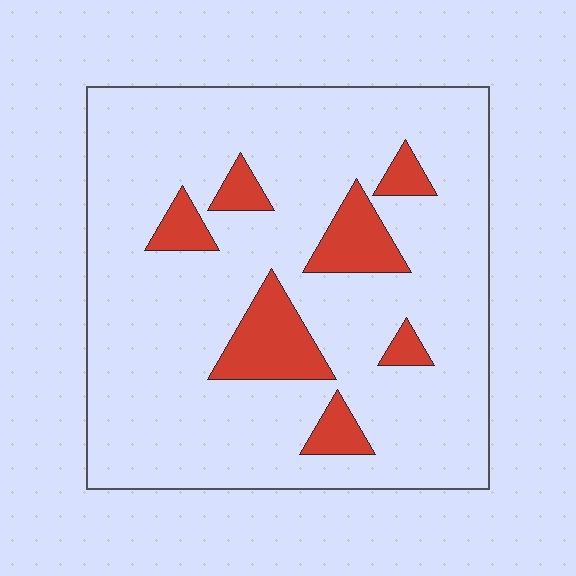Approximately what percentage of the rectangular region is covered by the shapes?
Approximately 15%.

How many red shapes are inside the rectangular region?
7.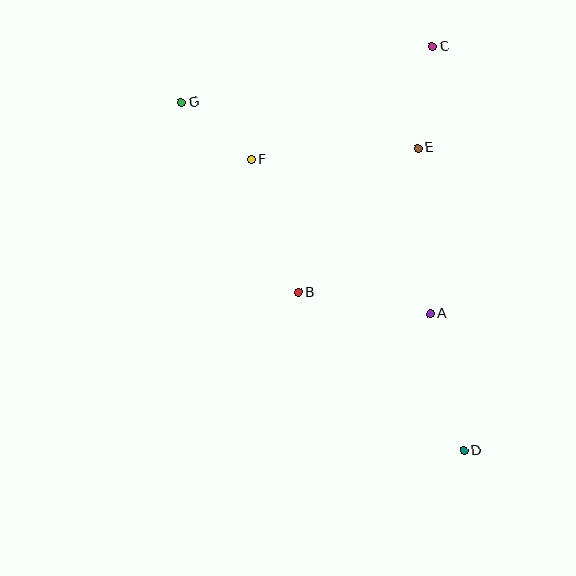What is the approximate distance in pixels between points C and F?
The distance between C and F is approximately 213 pixels.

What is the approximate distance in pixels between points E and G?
The distance between E and G is approximately 241 pixels.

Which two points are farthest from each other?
Points D and G are farthest from each other.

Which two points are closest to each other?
Points F and G are closest to each other.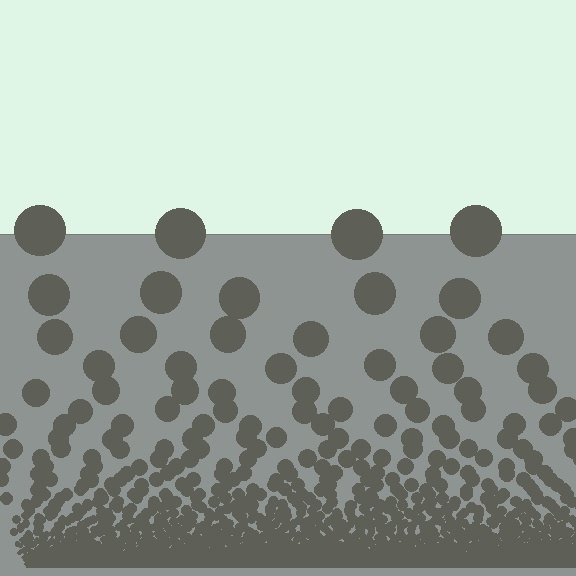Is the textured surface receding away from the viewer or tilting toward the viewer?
The surface appears to tilt toward the viewer. Texture elements get larger and sparser toward the top.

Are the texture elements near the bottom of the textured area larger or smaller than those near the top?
Smaller. The gradient is inverted — elements near the bottom are smaller and denser.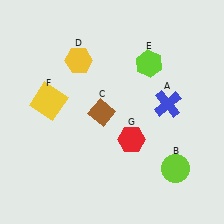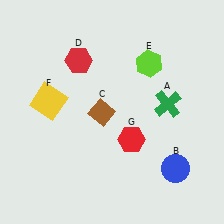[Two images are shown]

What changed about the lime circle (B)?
In Image 1, B is lime. In Image 2, it changed to blue.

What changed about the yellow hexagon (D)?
In Image 1, D is yellow. In Image 2, it changed to red.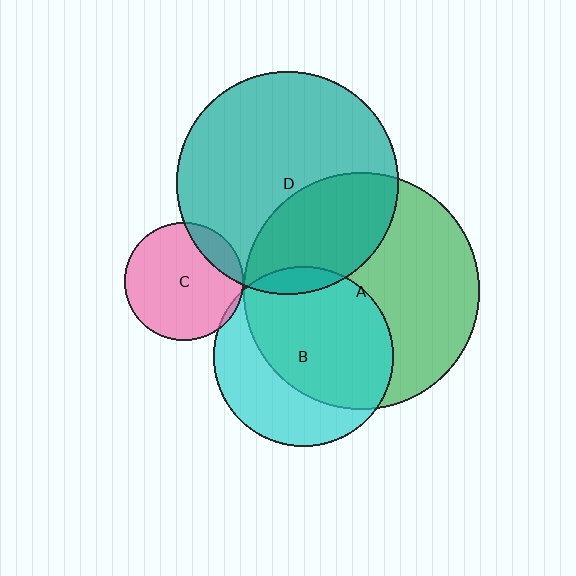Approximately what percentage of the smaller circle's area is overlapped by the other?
Approximately 5%.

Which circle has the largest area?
Circle A (green).